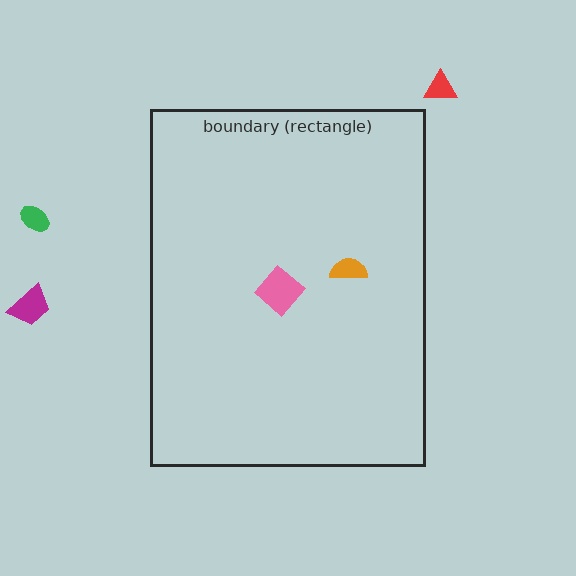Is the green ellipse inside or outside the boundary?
Outside.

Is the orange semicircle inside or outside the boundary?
Inside.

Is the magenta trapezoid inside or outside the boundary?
Outside.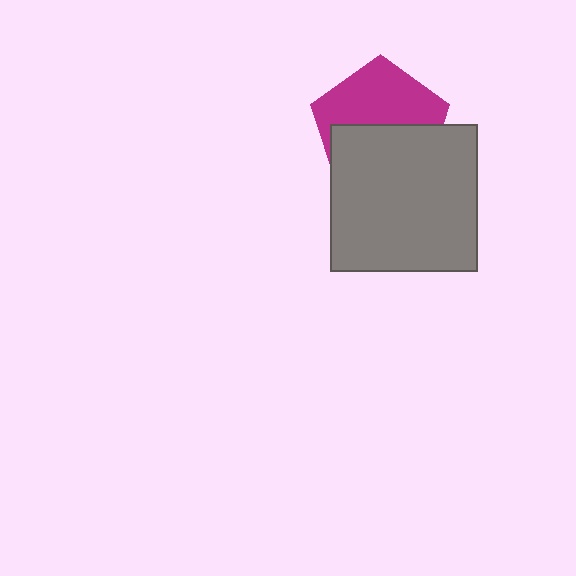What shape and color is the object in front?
The object in front is a gray square.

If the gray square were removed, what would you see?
You would see the complete magenta pentagon.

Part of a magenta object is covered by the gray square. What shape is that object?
It is a pentagon.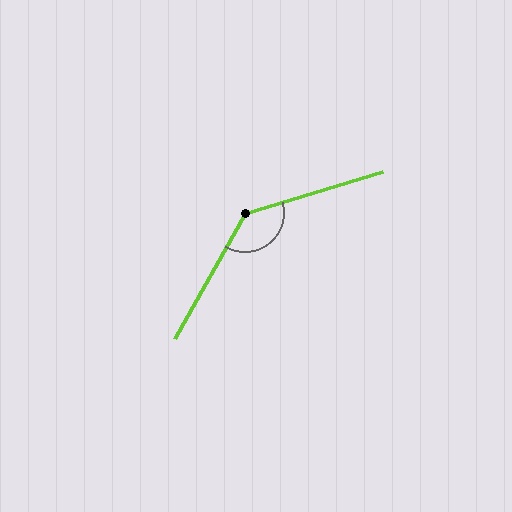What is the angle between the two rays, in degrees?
Approximately 136 degrees.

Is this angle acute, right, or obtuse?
It is obtuse.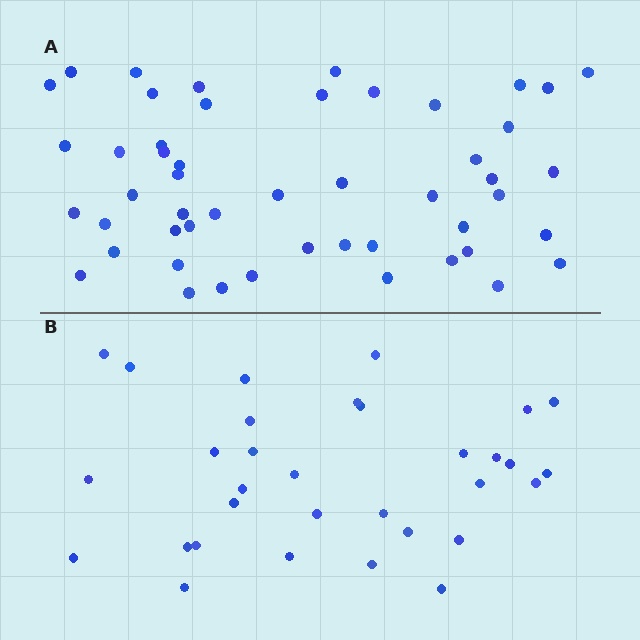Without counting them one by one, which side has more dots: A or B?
Region A (the top region) has more dots.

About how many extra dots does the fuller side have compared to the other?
Region A has approximately 20 more dots than region B.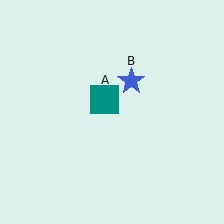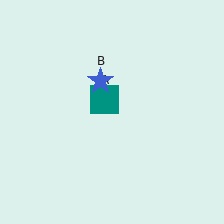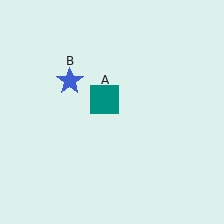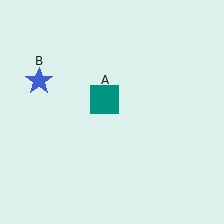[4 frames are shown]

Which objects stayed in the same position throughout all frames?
Teal square (object A) remained stationary.